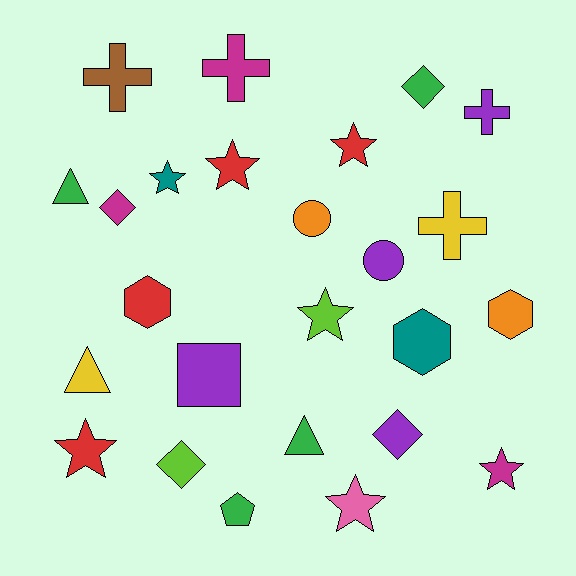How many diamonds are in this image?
There are 4 diamonds.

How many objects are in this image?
There are 25 objects.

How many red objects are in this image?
There are 4 red objects.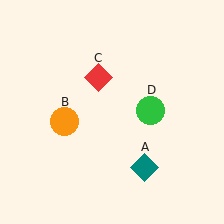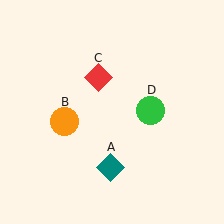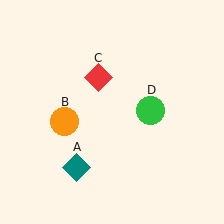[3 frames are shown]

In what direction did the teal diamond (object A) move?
The teal diamond (object A) moved left.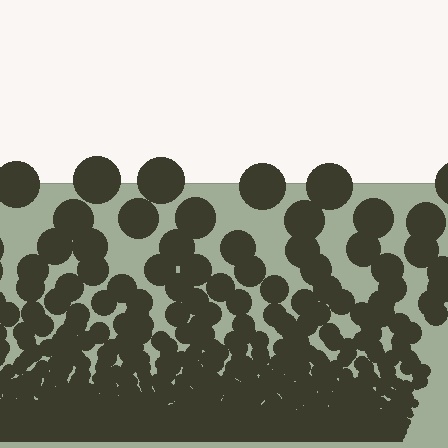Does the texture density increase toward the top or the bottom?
Density increases toward the bottom.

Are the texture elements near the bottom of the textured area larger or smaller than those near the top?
Smaller. The gradient is inverted — elements near the bottom are smaller and denser.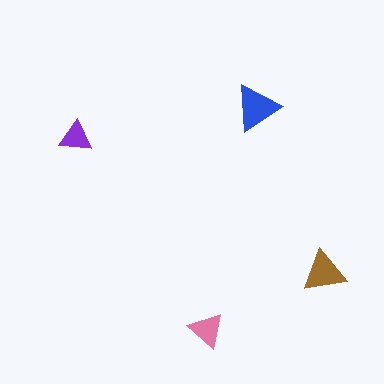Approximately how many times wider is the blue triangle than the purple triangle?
About 1.5 times wider.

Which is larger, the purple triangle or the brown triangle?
The brown one.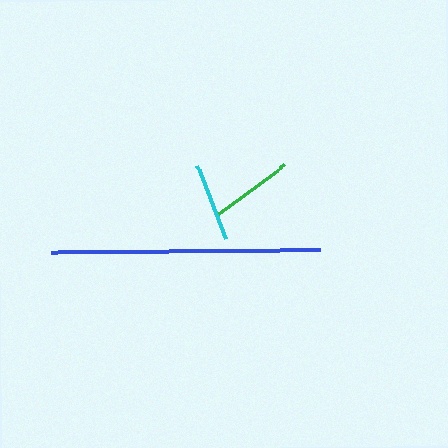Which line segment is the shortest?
The cyan line is the shortest at approximately 78 pixels.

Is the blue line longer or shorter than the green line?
The blue line is longer than the green line.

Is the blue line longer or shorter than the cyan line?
The blue line is longer than the cyan line.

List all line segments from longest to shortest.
From longest to shortest: blue, green, cyan.